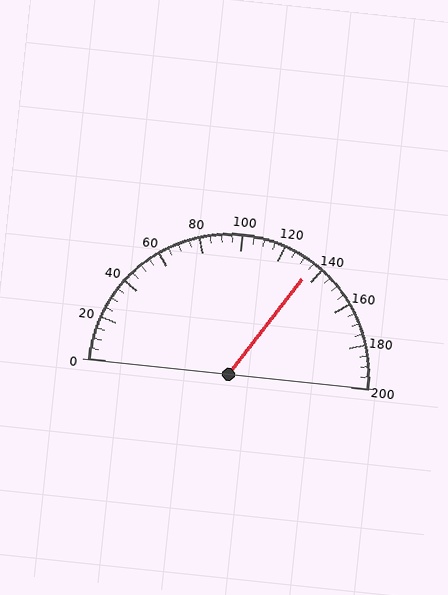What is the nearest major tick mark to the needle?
The nearest major tick mark is 140.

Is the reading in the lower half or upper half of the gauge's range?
The reading is in the upper half of the range (0 to 200).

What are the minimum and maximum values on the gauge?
The gauge ranges from 0 to 200.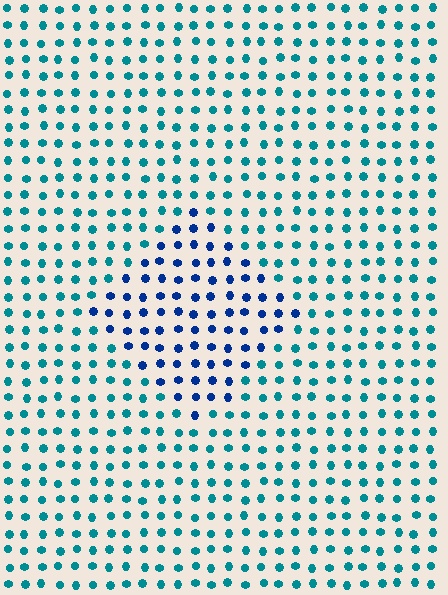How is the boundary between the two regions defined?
The boundary is defined purely by a slight shift in hue (about 38 degrees). Spacing, size, and orientation are identical on both sides.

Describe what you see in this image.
The image is filled with small teal elements in a uniform arrangement. A diamond-shaped region is visible where the elements are tinted to a slightly different hue, forming a subtle color boundary.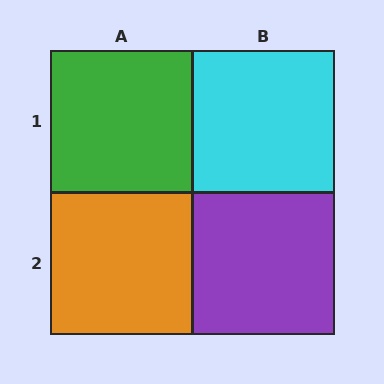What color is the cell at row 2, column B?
Purple.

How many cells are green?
1 cell is green.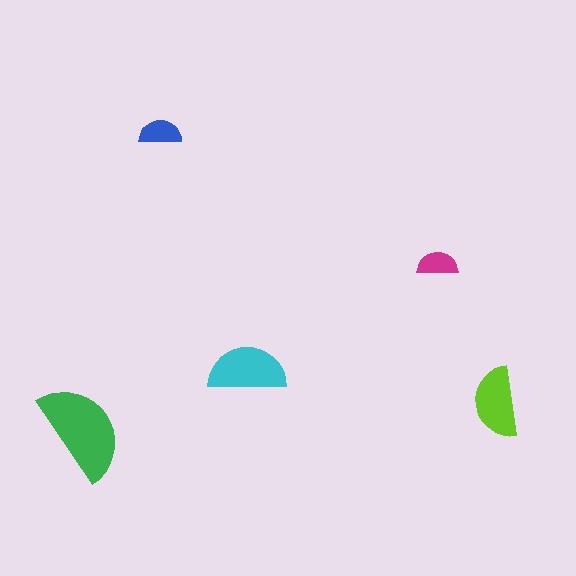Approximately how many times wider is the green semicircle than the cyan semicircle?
About 1.5 times wider.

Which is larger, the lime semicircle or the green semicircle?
The green one.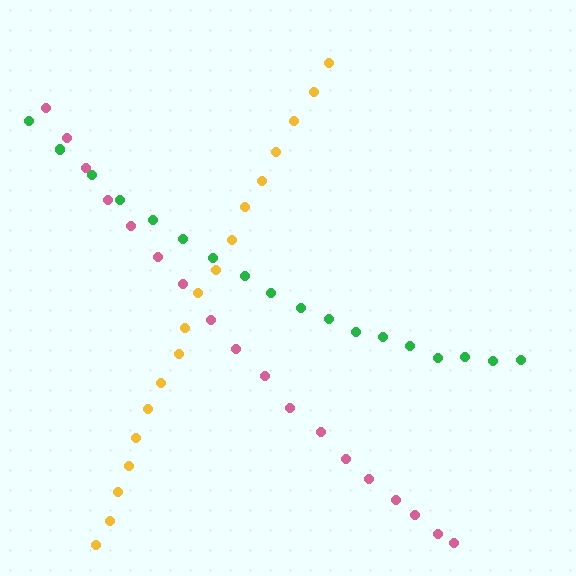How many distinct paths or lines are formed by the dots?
There are 3 distinct paths.